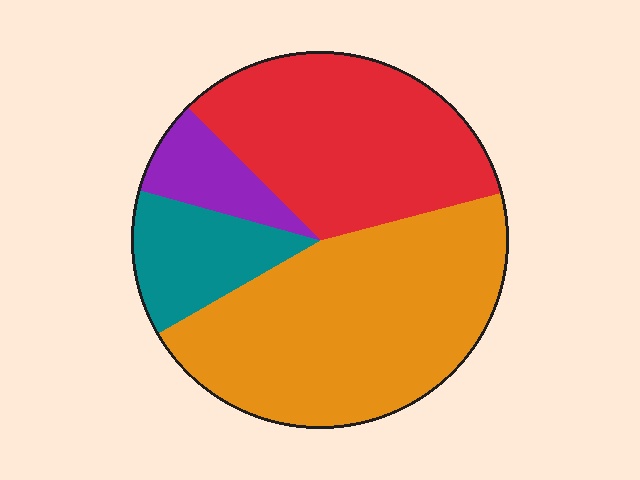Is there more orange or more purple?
Orange.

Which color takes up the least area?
Purple, at roughly 10%.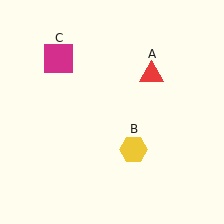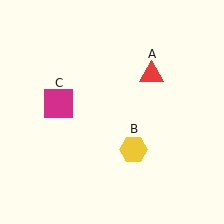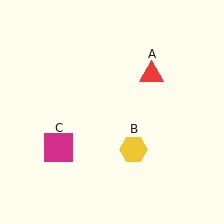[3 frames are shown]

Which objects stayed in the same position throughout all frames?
Red triangle (object A) and yellow hexagon (object B) remained stationary.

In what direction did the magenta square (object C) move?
The magenta square (object C) moved down.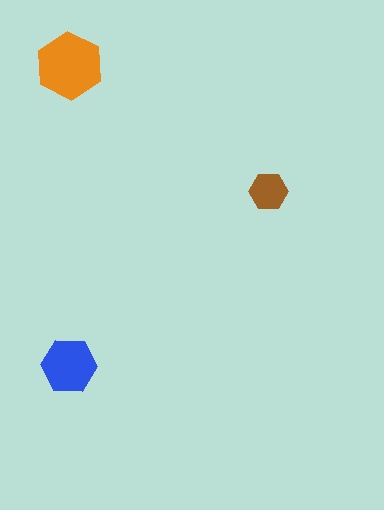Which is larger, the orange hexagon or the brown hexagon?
The orange one.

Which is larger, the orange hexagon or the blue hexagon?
The orange one.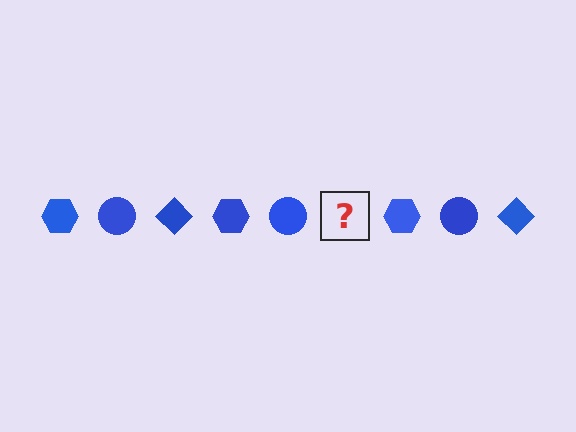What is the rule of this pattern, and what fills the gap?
The rule is that the pattern cycles through hexagon, circle, diamond shapes in blue. The gap should be filled with a blue diamond.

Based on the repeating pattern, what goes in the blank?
The blank should be a blue diamond.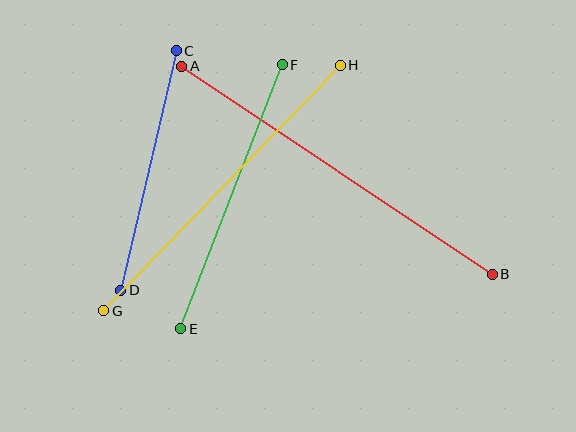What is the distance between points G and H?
The distance is approximately 341 pixels.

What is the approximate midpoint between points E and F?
The midpoint is at approximately (232, 197) pixels.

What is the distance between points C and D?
The distance is approximately 246 pixels.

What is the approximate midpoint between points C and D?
The midpoint is at approximately (149, 171) pixels.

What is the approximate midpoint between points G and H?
The midpoint is at approximately (222, 188) pixels.